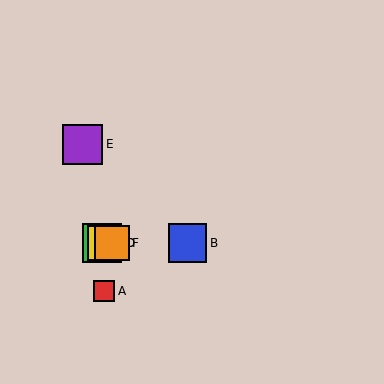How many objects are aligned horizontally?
4 objects (B, C, D, F) are aligned horizontally.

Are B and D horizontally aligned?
Yes, both are at y≈243.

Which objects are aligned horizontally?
Objects B, C, D, F are aligned horizontally.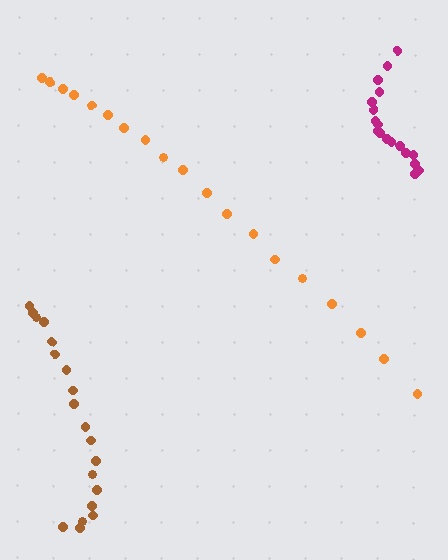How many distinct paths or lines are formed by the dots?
There are 3 distinct paths.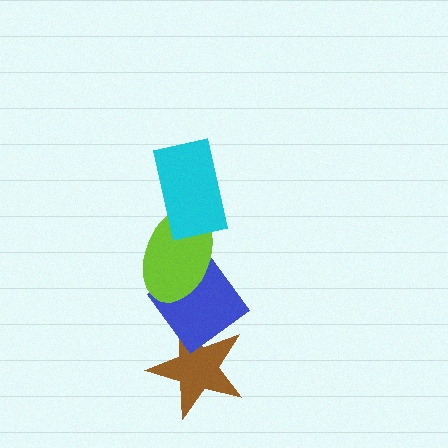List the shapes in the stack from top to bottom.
From top to bottom: the cyan rectangle, the lime ellipse, the blue diamond, the brown star.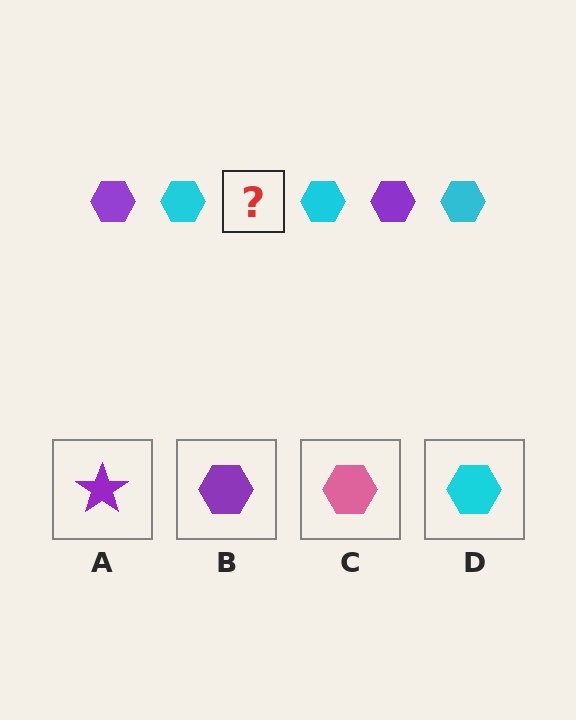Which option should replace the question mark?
Option B.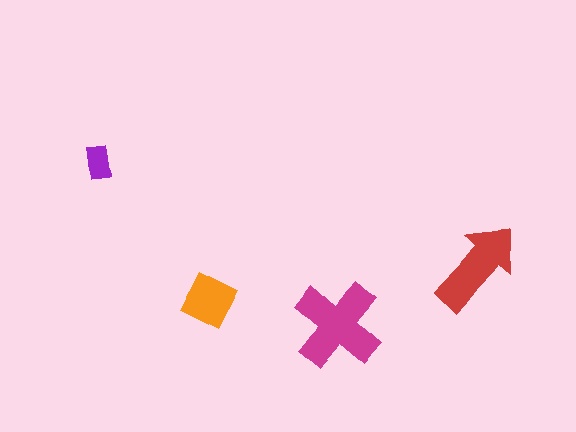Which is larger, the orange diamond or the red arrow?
The red arrow.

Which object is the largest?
The magenta cross.